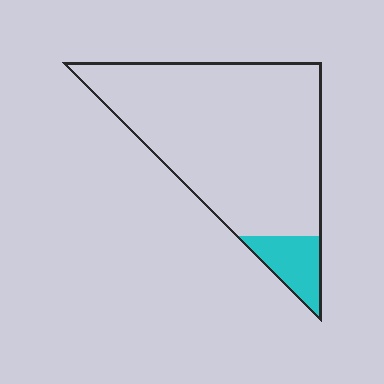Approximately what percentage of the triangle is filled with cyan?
Approximately 10%.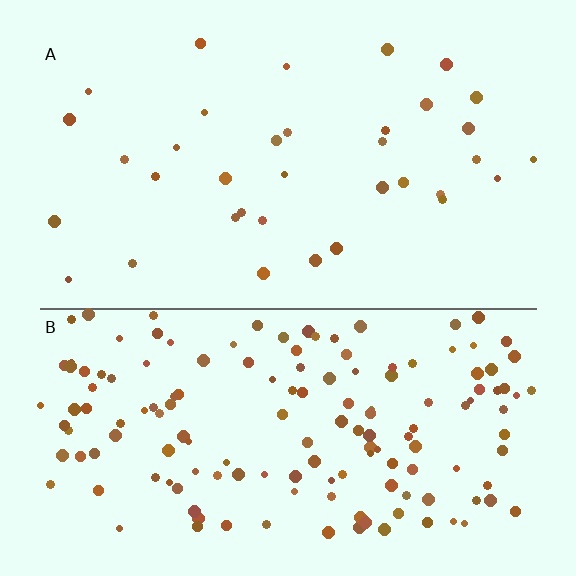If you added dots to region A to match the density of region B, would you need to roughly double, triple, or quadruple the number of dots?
Approximately quadruple.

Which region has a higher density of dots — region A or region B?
B (the bottom).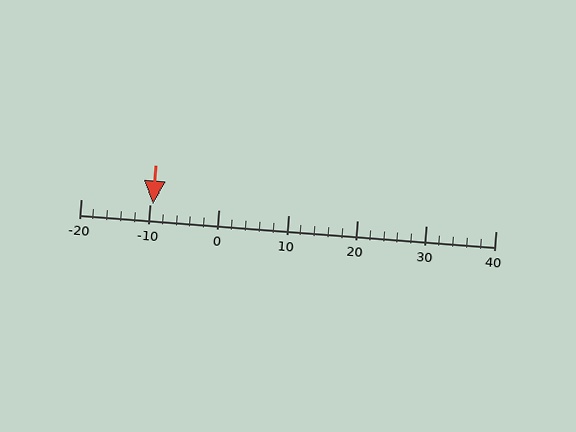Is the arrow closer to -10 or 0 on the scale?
The arrow is closer to -10.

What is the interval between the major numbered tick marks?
The major tick marks are spaced 10 units apart.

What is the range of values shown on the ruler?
The ruler shows values from -20 to 40.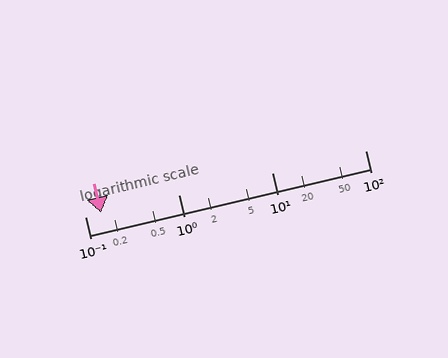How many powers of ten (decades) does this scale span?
The scale spans 3 decades, from 0.1 to 100.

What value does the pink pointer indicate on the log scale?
The pointer indicates approximately 0.15.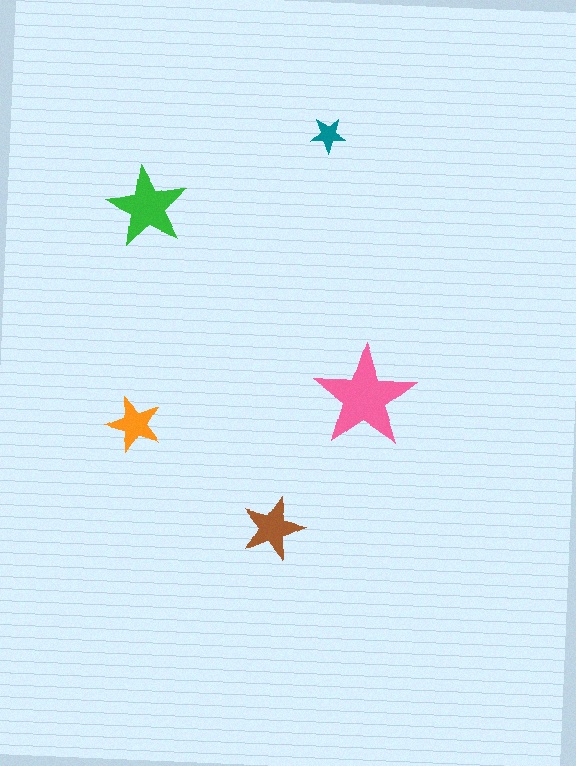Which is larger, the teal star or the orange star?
The orange one.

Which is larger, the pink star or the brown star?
The pink one.